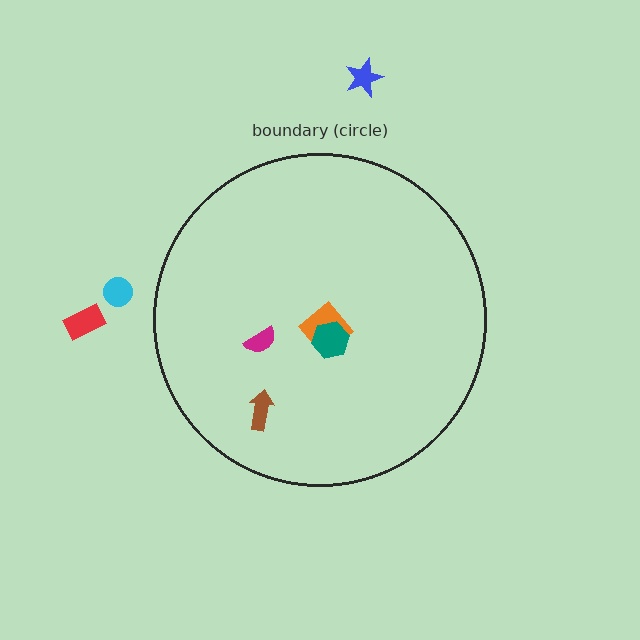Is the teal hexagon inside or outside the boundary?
Inside.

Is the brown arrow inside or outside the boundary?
Inside.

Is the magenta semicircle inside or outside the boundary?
Inside.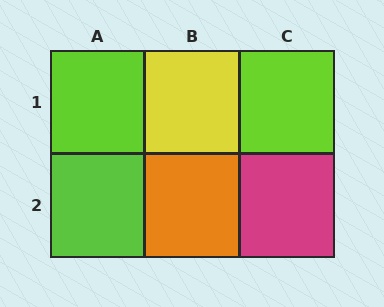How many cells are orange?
1 cell is orange.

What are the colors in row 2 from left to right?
Lime, orange, magenta.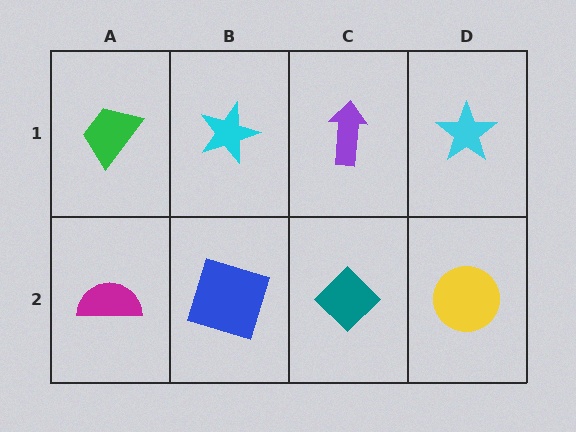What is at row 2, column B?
A blue square.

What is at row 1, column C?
A purple arrow.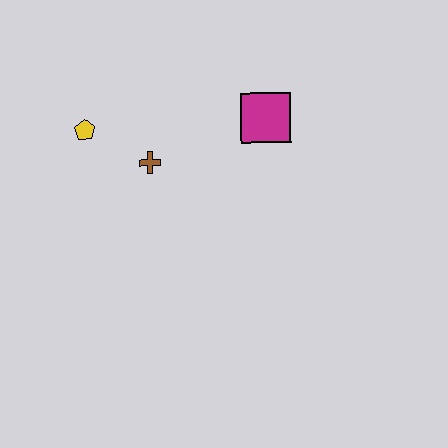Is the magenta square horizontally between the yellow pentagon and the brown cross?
No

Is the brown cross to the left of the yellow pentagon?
No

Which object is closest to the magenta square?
The brown cross is closest to the magenta square.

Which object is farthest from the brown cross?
The magenta square is farthest from the brown cross.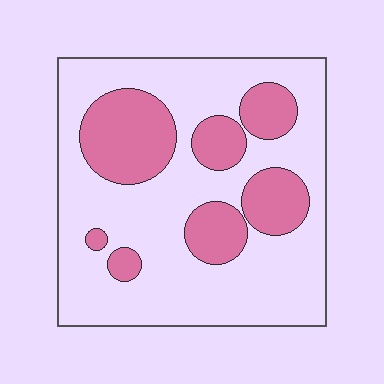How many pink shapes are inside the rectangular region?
7.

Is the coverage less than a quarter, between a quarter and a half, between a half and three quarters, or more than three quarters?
Between a quarter and a half.